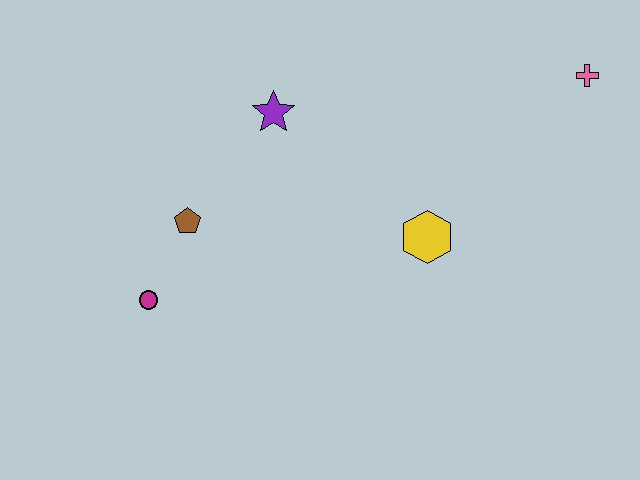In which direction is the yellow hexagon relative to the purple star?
The yellow hexagon is to the right of the purple star.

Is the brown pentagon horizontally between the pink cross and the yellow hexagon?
No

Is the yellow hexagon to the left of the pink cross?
Yes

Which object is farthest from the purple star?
The pink cross is farthest from the purple star.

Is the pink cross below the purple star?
No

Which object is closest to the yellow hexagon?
The purple star is closest to the yellow hexagon.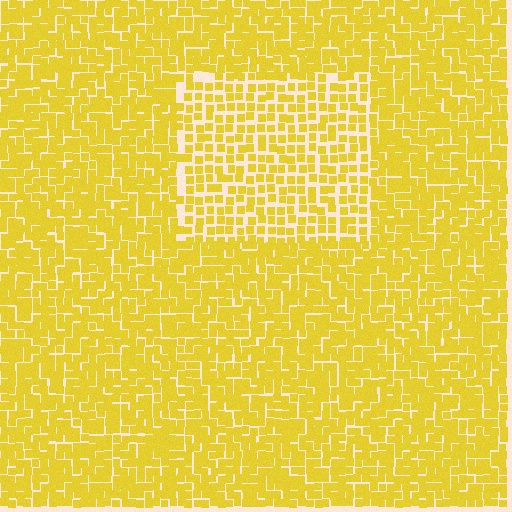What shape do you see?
I see a rectangle.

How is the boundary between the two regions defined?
The boundary is defined by a change in element density (approximately 1.6x ratio). All elements are the same color, size, and shape.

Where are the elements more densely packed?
The elements are more densely packed outside the rectangle boundary.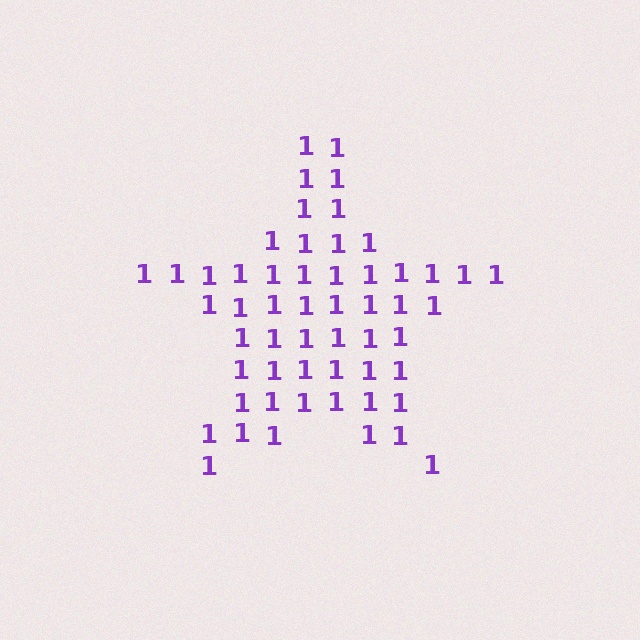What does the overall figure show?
The overall figure shows a star.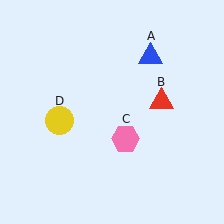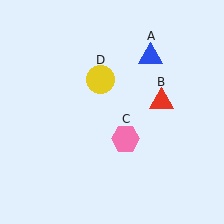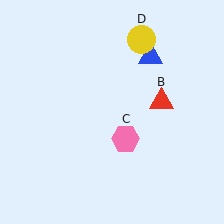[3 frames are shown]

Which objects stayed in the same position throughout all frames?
Blue triangle (object A) and red triangle (object B) and pink hexagon (object C) remained stationary.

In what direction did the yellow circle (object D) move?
The yellow circle (object D) moved up and to the right.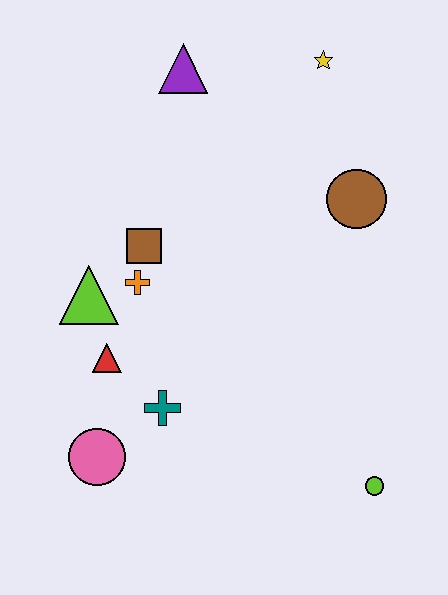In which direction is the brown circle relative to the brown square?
The brown circle is to the right of the brown square.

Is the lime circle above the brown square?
No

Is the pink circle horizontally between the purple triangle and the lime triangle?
Yes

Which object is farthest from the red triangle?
The yellow star is farthest from the red triangle.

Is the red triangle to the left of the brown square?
Yes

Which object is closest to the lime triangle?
The orange cross is closest to the lime triangle.